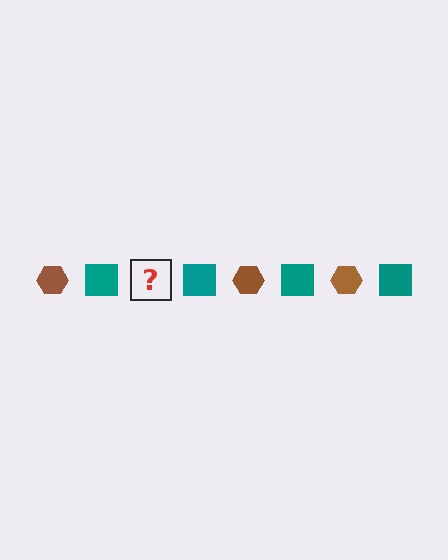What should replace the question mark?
The question mark should be replaced with a brown hexagon.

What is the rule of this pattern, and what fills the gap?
The rule is that the pattern alternates between brown hexagon and teal square. The gap should be filled with a brown hexagon.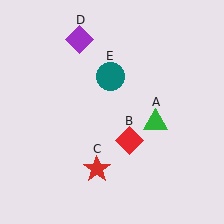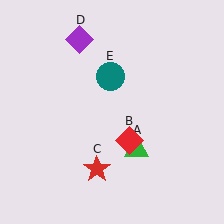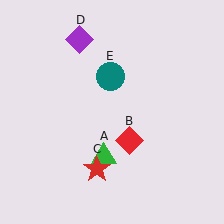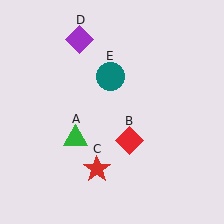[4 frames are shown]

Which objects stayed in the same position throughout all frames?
Red diamond (object B) and red star (object C) and purple diamond (object D) and teal circle (object E) remained stationary.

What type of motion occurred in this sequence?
The green triangle (object A) rotated clockwise around the center of the scene.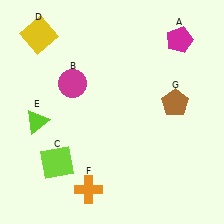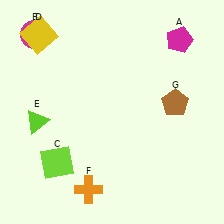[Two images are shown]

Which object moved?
The magenta circle (B) moved up.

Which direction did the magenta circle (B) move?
The magenta circle (B) moved up.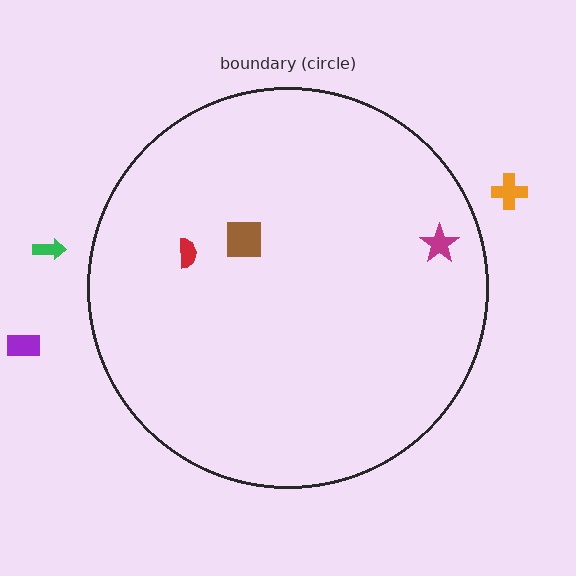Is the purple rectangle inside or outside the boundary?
Outside.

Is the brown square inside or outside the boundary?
Inside.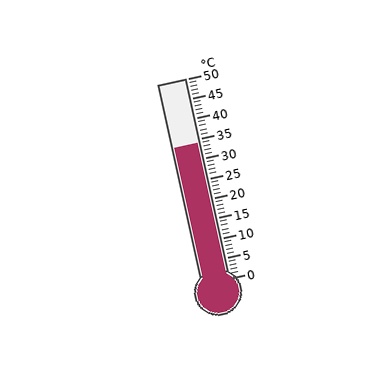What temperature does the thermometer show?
The thermometer shows approximately 34°C.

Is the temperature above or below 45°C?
The temperature is below 45°C.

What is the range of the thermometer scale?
The thermometer scale ranges from 0°C to 50°C.